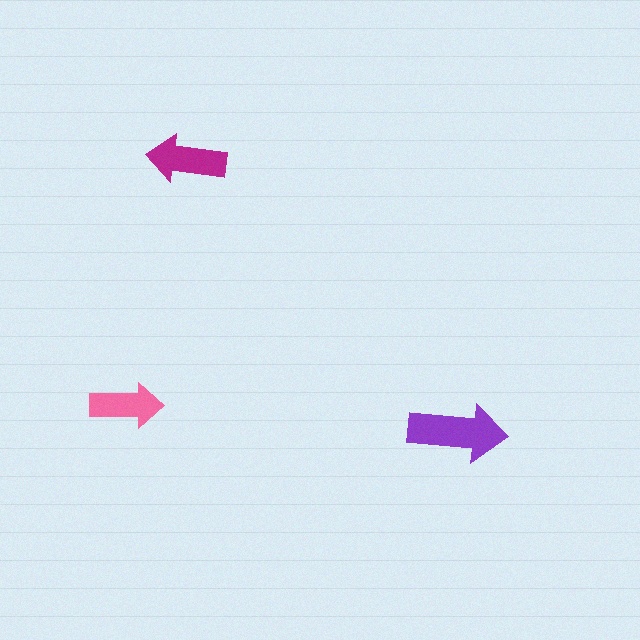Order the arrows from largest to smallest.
the purple one, the magenta one, the pink one.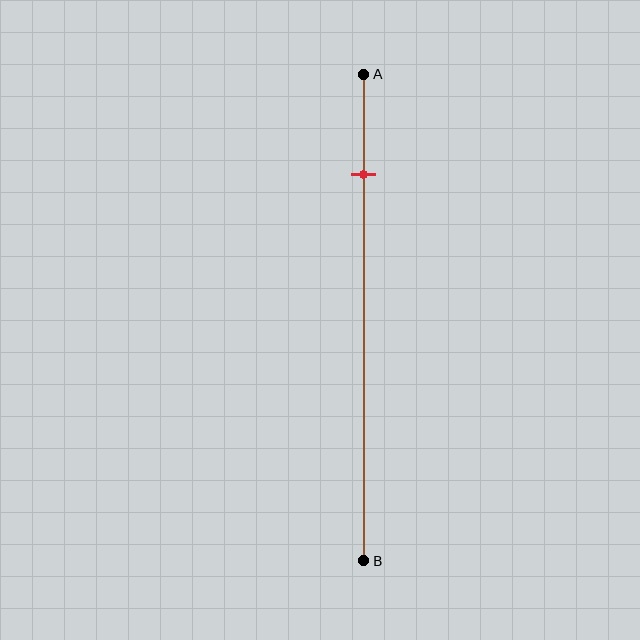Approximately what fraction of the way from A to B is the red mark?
The red mark is approximately 20% of the way from A to B.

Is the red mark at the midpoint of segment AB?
No, the mark is at about 20% from A, not at the 50% midpoint.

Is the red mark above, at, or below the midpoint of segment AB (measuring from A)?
The red mark is above the midpoint of segment AB.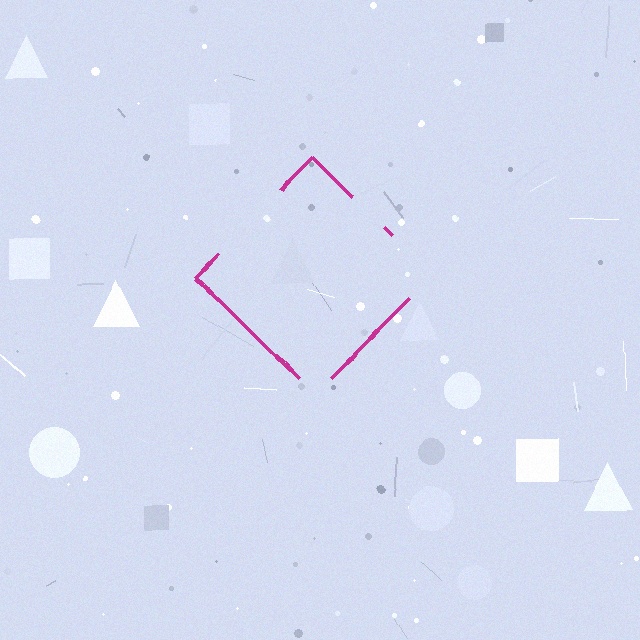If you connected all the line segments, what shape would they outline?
They would outline a diamond.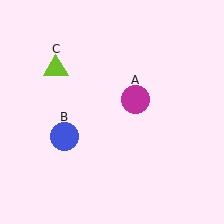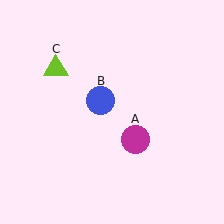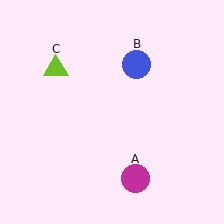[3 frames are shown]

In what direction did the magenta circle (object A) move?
The magenta circle (object A) moved down.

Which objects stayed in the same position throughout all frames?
Lime triangle (object C) remained stationary.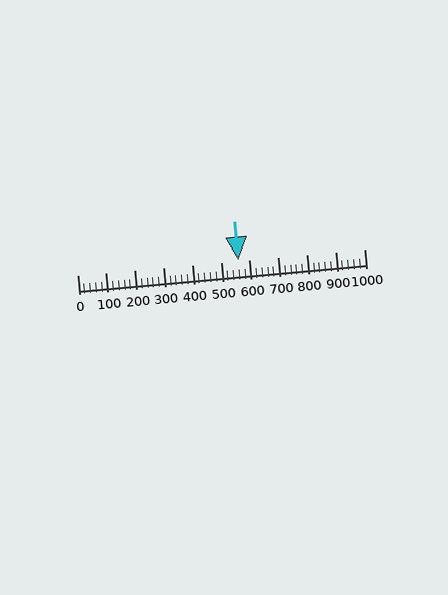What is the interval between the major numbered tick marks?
The major tick marks are spaced 100 units apart.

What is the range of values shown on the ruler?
The ruler shows values from 0 to 1000.